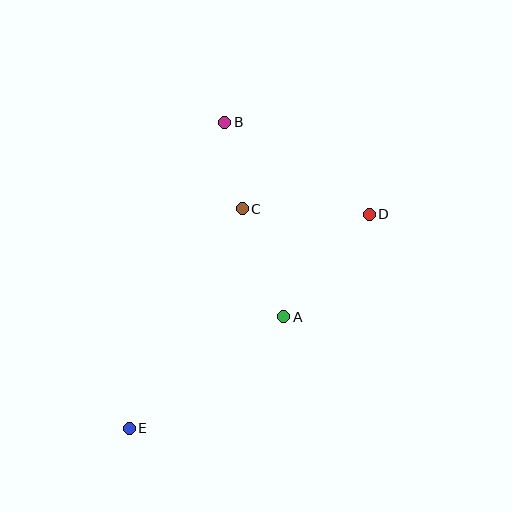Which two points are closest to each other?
Points B and C are closest to each other.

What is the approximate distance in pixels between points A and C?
The distance between A and C is approximately 116 pixels.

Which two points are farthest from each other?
Points D and E are farthest from each other.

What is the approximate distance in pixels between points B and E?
The distance between B and E is approximately 321 pixels.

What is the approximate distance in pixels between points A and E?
The distance between A and E is approximately 191 pixels.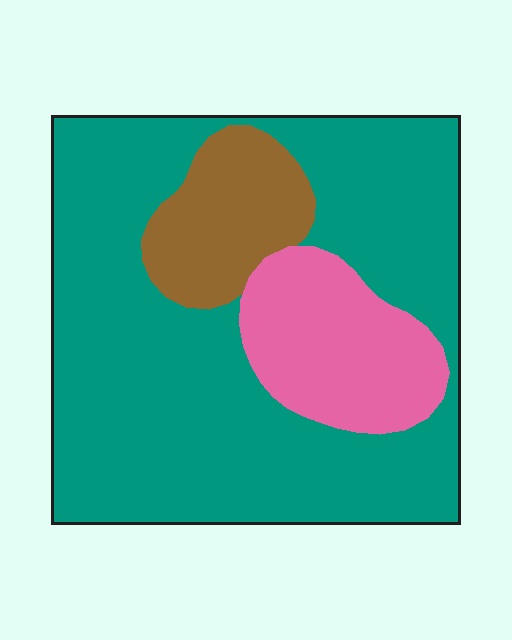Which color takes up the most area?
Teal, at roughly 70%.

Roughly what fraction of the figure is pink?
Pink covers about 15% of the figure.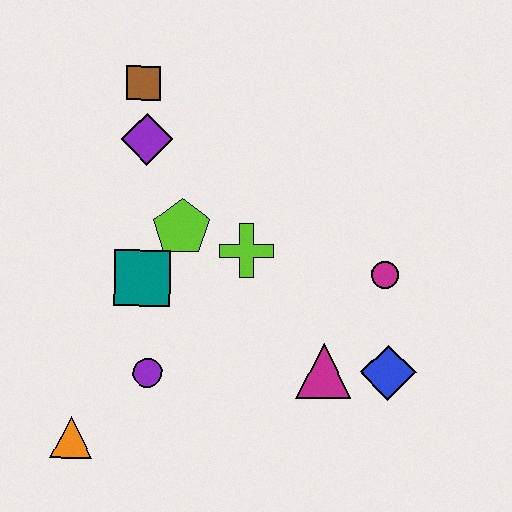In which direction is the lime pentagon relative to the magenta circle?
The lime pentagon is to the left of the magenta circle.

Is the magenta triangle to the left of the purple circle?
No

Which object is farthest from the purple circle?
The brown square is farthest from the purple circle.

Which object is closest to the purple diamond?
The brown square is closest to the purple diamond.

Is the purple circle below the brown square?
Yes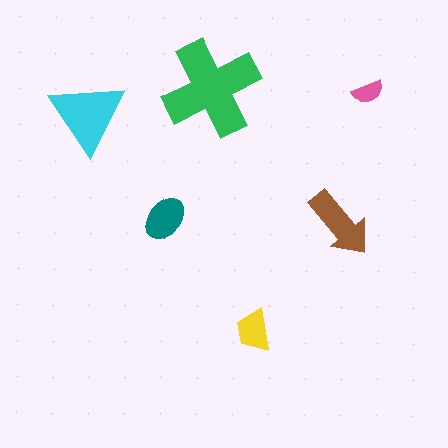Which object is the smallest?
The pink semicircle.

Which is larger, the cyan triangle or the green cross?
The green cross.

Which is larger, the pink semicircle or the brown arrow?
The brown arrow.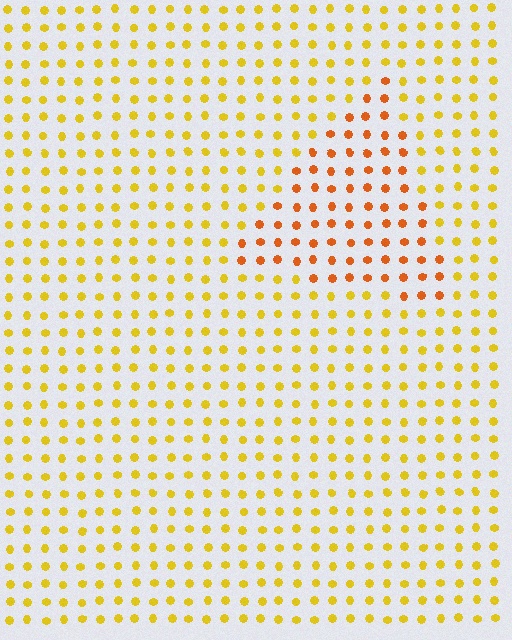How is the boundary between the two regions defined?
The boundary is defined purely by a slight shift in hue (about 32 degrees). Spacing, size, and orientation are identical on both sides.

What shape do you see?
I see a triangle.